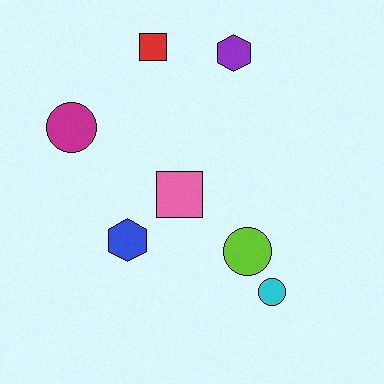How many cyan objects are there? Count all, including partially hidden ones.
There is 1 cyan object.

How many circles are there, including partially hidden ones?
There are 3 circles.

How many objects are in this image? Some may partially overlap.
There are 7 objects.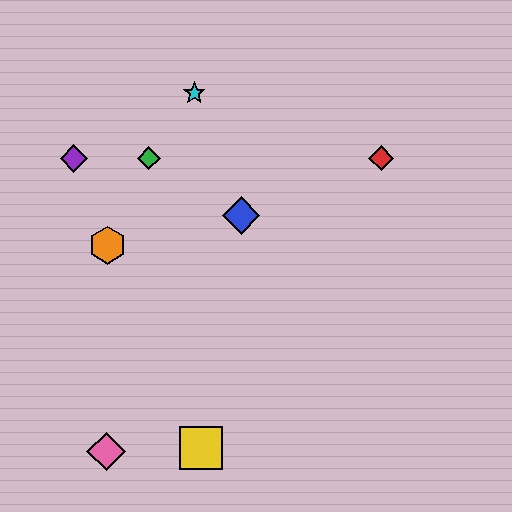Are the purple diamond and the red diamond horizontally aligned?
Yes, both are at y≈158.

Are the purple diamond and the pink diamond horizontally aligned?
No, the purple diamond is at y≈158 and the pink diamond is at y≈451.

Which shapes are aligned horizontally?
The red diamond, the green diamond, the purple diamond are aligned horizontally.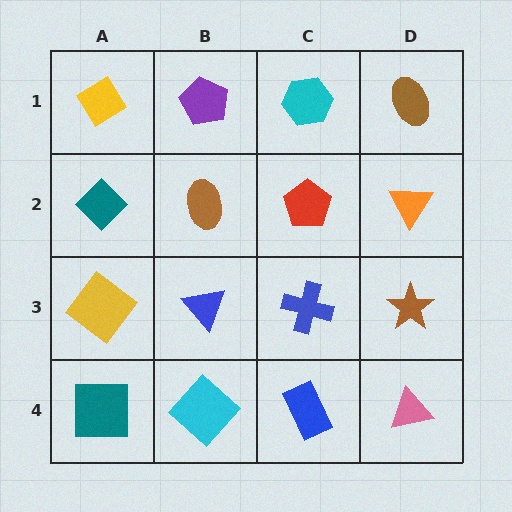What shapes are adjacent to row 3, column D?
An orange triangle (row 2, column D), a pink triangle (row 4, column D), a blue cross (row 3, column C).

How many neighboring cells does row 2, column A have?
3.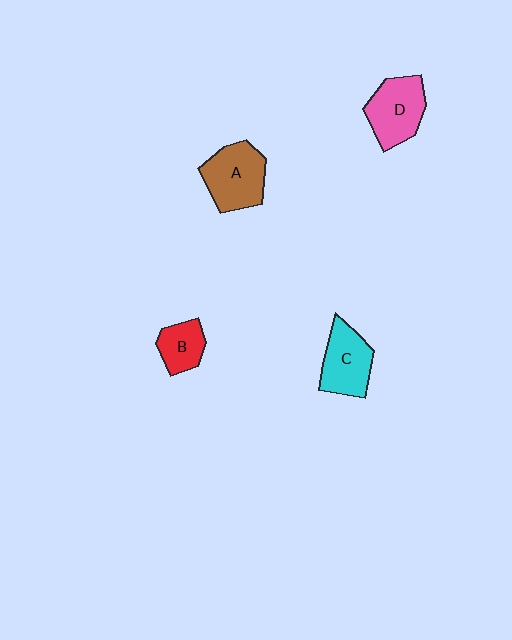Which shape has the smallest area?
Shape B (red).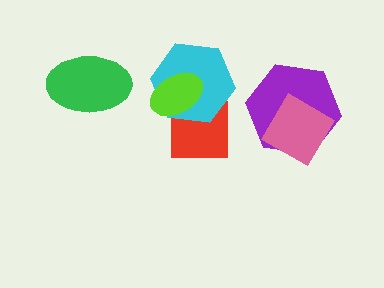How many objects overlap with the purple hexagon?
1 object overlaps with the purple hexagon.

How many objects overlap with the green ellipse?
0 objects overlap with the green ellipse.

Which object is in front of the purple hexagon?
The pink diamond is in front of the purple hexagon.